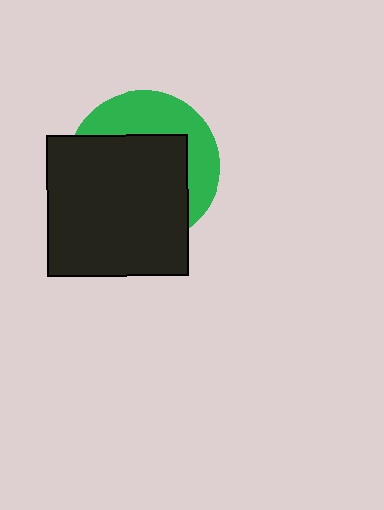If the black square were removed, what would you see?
You would see the complete green circle.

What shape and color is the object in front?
The object in front is a black square.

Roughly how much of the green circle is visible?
A small part of it is visible (roughly 36%).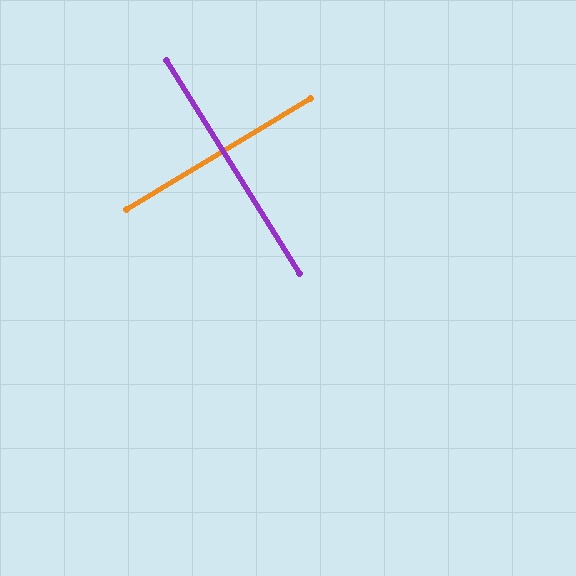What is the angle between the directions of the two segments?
Approximately 89 degrees.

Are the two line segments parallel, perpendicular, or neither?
Perpendicular — they meet at approximately 89°.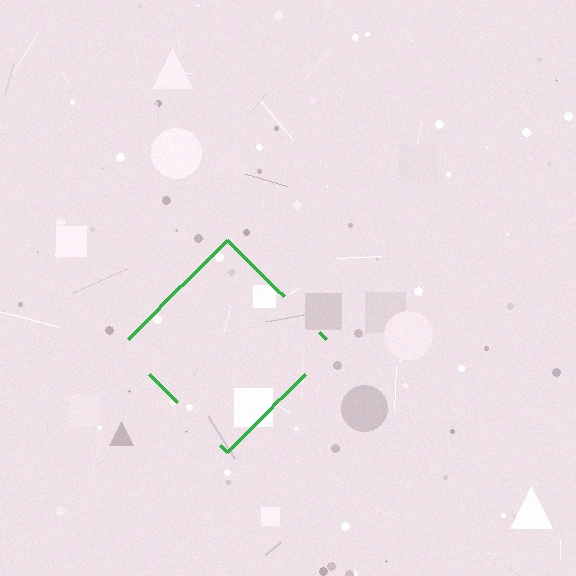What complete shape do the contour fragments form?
The contour fragments form a diamond.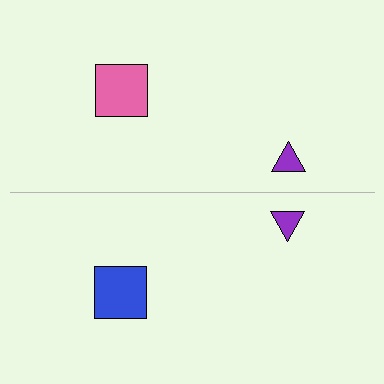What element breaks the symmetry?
The blue square on the bottom side breaks the symmetry — its mirror counterpart is pink.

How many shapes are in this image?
There are 4 shapes in this image.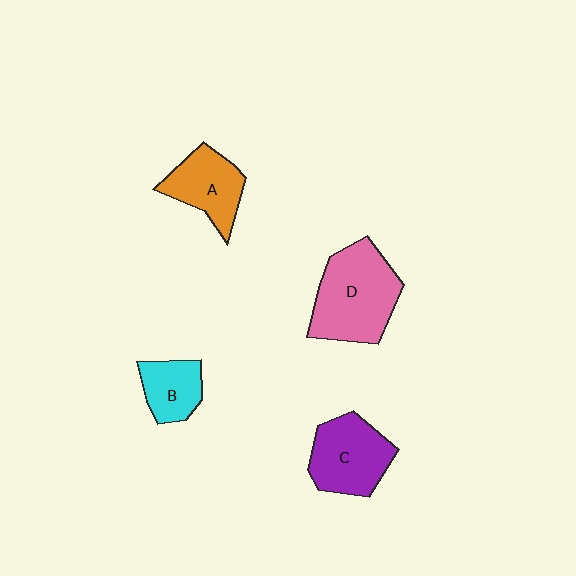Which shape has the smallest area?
Shape B (cyan).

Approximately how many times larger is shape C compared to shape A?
Approximately 1.2 times.